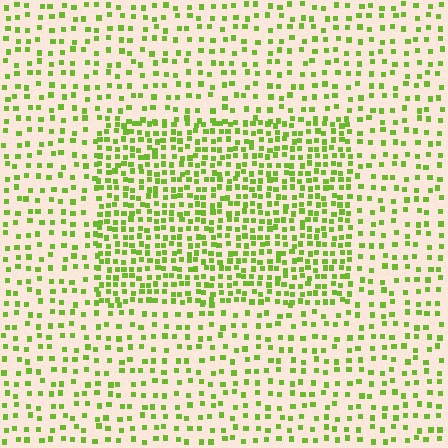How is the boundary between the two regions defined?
The boundary is defined by a change in element density (approximately 2.0x ratio). All elements are the same color, size, and shape.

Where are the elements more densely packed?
The elements are more densely packed inside the rectangle boundary.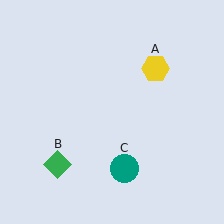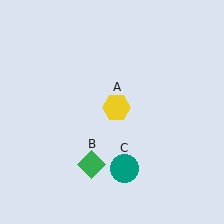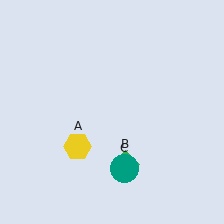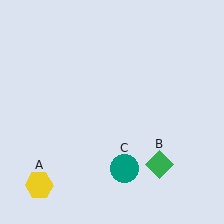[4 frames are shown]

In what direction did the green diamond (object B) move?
The green diamond (object B) moved right.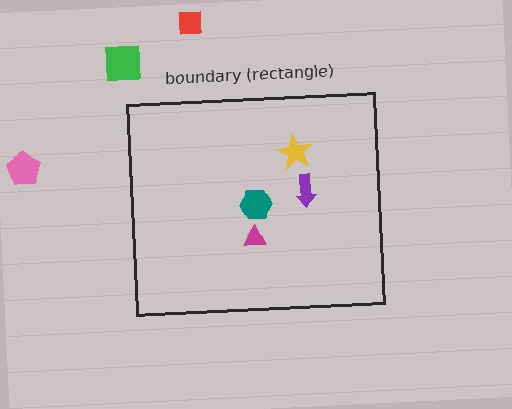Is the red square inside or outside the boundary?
Outside.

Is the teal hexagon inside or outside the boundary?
Inside.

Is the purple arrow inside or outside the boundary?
Inside.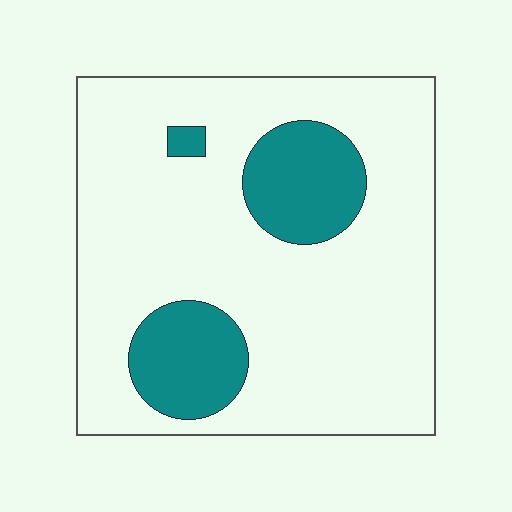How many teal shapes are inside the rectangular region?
3.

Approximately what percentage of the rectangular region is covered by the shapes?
Approximately 20%.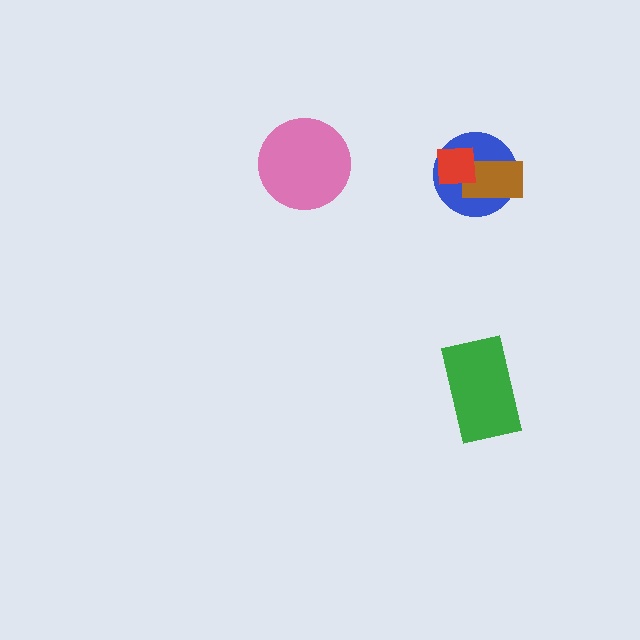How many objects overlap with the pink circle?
0 objects overlap with the pink circle.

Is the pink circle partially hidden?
No, no other shape covers it.